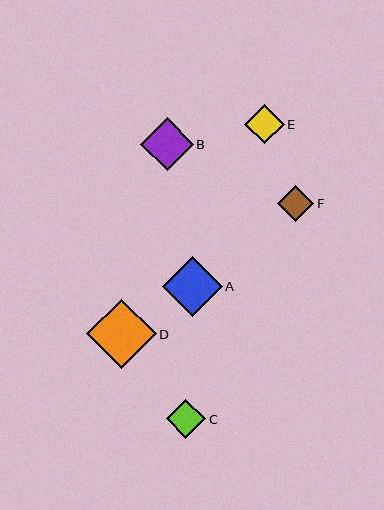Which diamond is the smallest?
Diamond F is the smallest with a size of approximately 36 pixels.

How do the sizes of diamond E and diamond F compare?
Diamond E and diamond F are approximately the same size.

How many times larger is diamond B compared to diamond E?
Diamond B is approximately 1.4 times the size of diamond E.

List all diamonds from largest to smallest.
From largest to smallest: D, A, B, C, E, F.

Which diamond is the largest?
Diamond D is the largest with a size of approximately 69 pixels.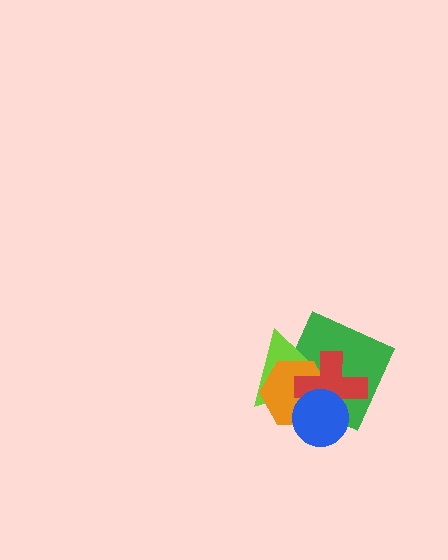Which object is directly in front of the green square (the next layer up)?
The lime triangle is directly in front of the green square.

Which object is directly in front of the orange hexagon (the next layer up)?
The red cross is directly in front of the orange hexagon.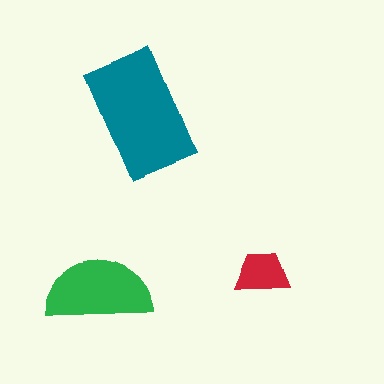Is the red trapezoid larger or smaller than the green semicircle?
Smaller.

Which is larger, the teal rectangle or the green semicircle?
The teal rectangle.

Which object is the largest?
The teal rectangle.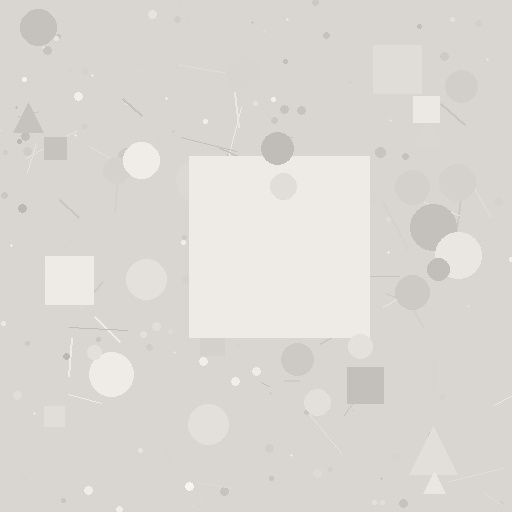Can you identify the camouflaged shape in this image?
The camouflaged shape is a square.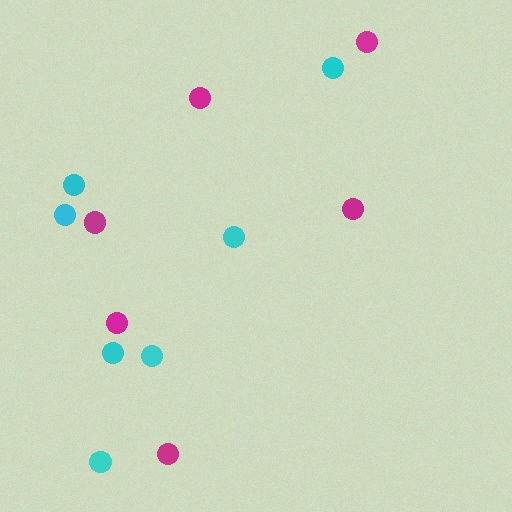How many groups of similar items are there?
There are 2 groups: one group of magenta circles (6) and one group of cyan circles (7).